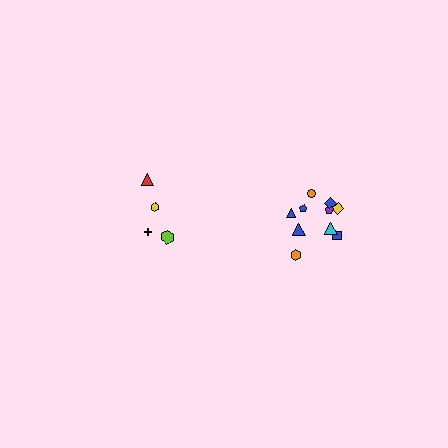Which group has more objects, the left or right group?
The right group.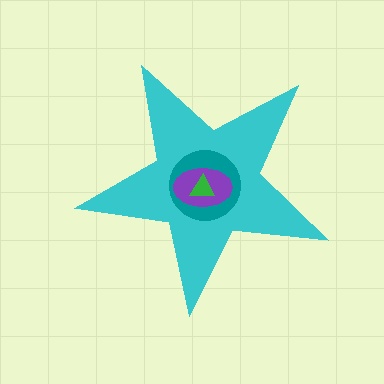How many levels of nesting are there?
4.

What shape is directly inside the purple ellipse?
The green triangle.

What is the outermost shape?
The cyan star.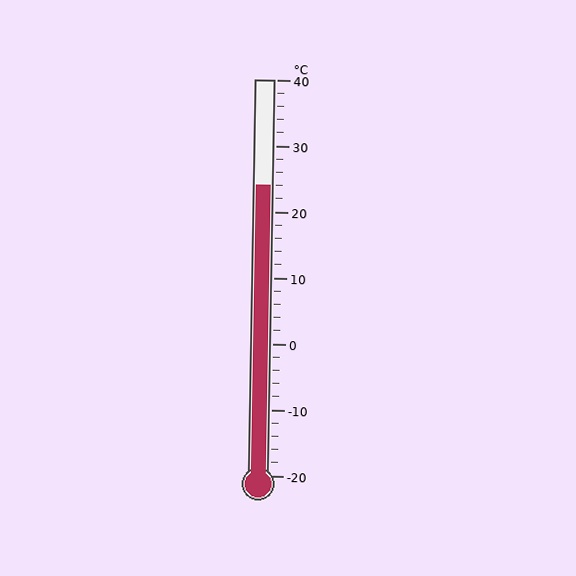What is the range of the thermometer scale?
The thermometer scale ranges from -20°C to 40°C.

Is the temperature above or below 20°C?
The temperature is above 20°C.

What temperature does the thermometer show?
The thermometer shows approximately 24°C.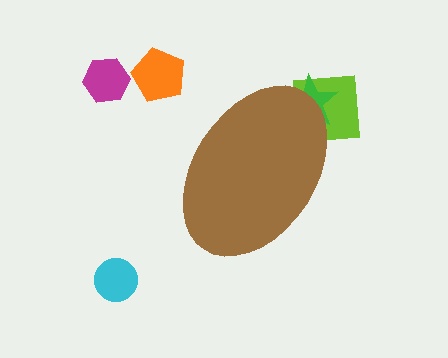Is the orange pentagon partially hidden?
No, the orange pentagon is fully visible.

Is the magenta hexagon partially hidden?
No, the magenta hexagon is fully visible.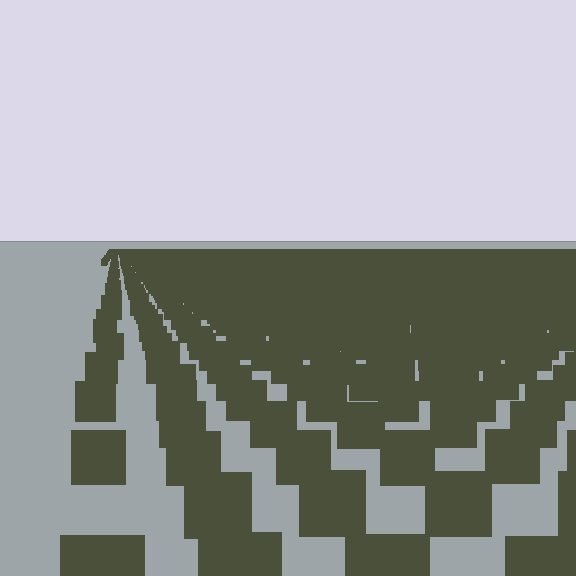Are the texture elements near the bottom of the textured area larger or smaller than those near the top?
Larger. Near the bottom, elements are closer to the viewer and appear at a bigger on-screen size.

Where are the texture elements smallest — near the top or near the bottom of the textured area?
Near the top.